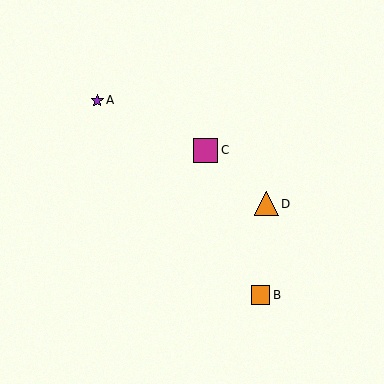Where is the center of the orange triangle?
The center of the orange triangle is at (266, 204).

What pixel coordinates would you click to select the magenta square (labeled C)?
Click at (206, 150) to select the magenta square C.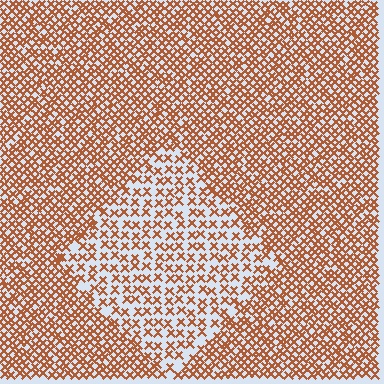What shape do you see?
I see a diamond.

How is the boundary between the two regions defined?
The boundary is defined by a change in element density (approximately 1.9x ratio). All elements are the same color, size, and shape.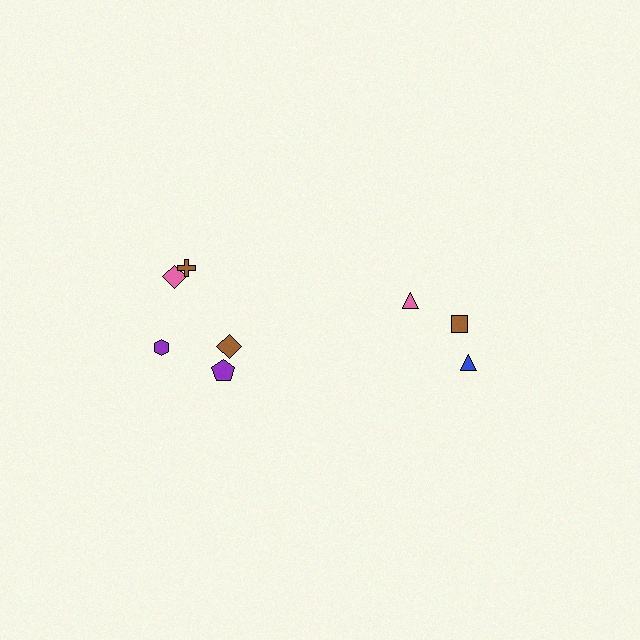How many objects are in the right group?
There are 3 objects.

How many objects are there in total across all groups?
There are 8 objects.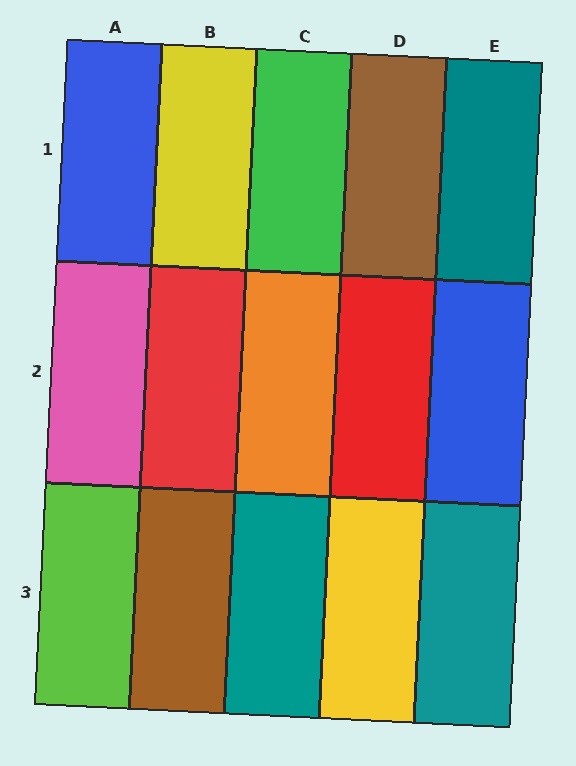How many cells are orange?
1 cell is orange.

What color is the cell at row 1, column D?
Brown.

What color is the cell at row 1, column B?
Yellow.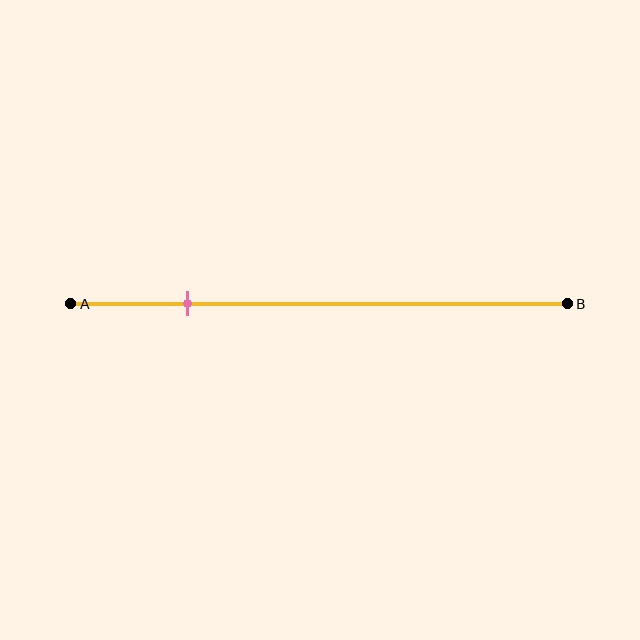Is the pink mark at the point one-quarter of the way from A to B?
Yes, the mark is approximately at the one-quarter point.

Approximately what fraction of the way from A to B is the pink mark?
The pink mark is approximately 25% of the way from A to B.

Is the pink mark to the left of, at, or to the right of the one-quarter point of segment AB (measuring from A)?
The pink mark is approximately at the one-quarter point of segment AB.